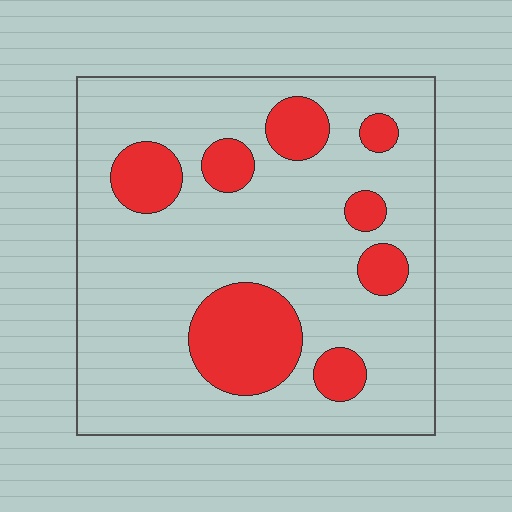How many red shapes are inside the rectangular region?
8.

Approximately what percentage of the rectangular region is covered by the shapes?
Approximately 20%.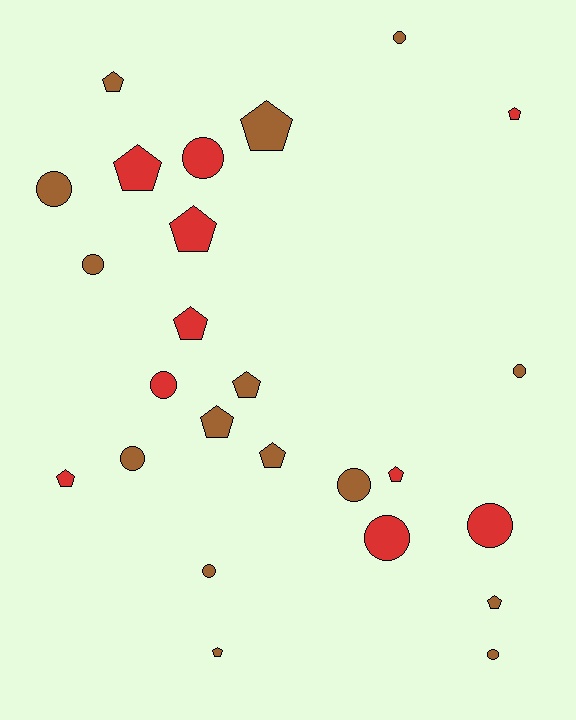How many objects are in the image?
There are 25 objects.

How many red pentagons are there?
There are 6 red pentagons.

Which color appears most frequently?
Brown, with 15 objects.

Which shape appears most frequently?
Pentagon, with 13 objects.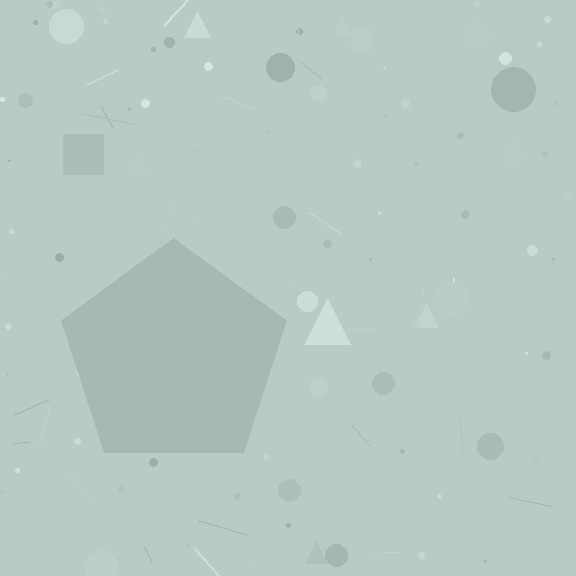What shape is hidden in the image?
A pentagon is hidden in the image.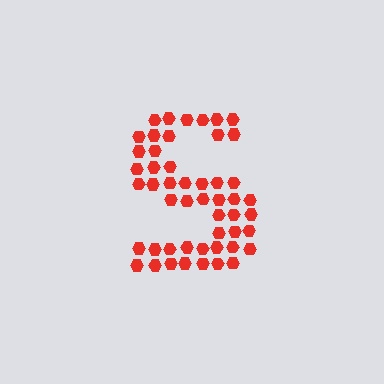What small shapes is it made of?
It is made of small hexagons.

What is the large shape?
The large shape is the letter S.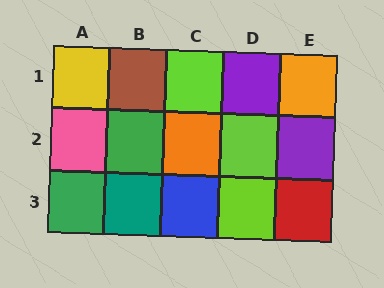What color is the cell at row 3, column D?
Lime.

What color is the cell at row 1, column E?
Orange.